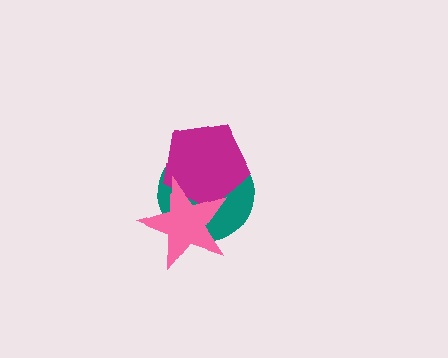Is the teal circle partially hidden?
Yes, it is partially covered by another shape.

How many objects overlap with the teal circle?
2 objects overlap with the teal circle.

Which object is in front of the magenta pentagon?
The pink star is in front of the magenta pentagon.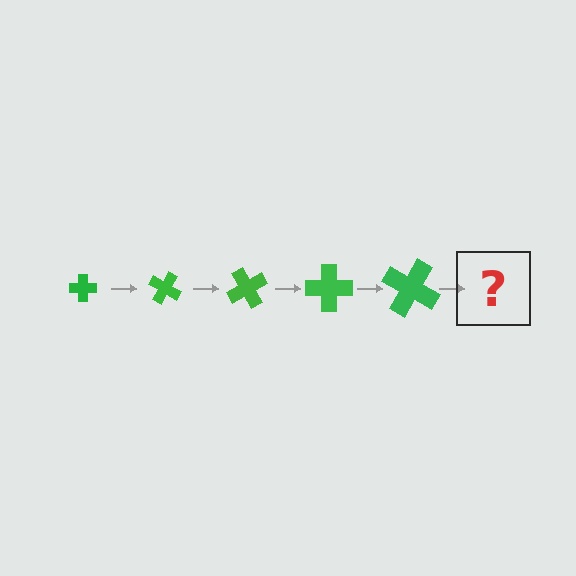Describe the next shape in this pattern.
It should be a cross, larger than the previous one and rotated 150 degrees from the start.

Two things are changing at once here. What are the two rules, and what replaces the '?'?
The two rules are that the cross grows larger each step and it rotates 30 degrees each step. The '?' should be a cross, larger than the previous one and rotated 150 degrees from the start.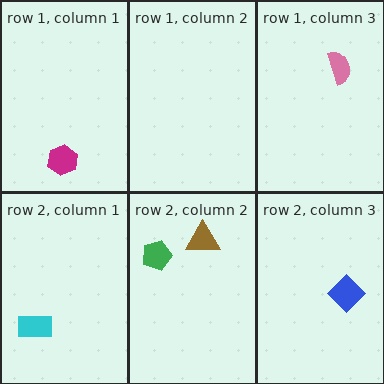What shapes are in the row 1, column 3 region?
The pink semicircle.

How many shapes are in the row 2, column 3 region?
1.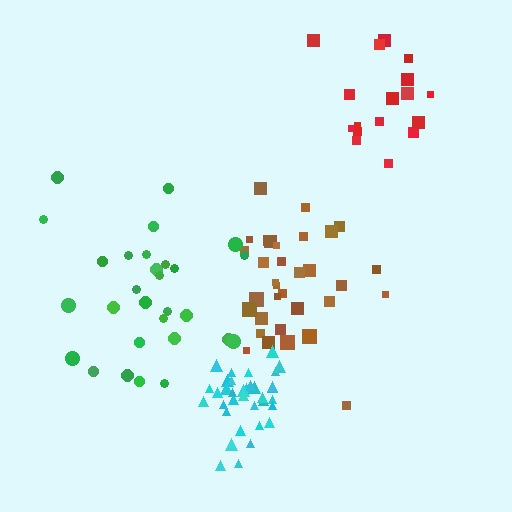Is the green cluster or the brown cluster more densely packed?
Brown.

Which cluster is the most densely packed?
Cyan.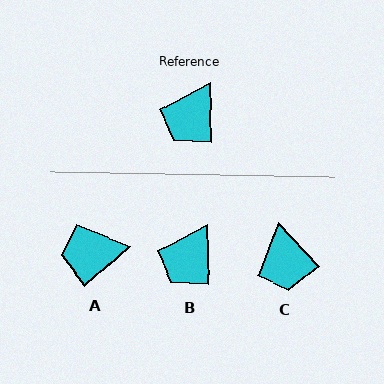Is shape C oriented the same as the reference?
No, it is off by about 41 degrees.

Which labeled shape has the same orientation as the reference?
B.